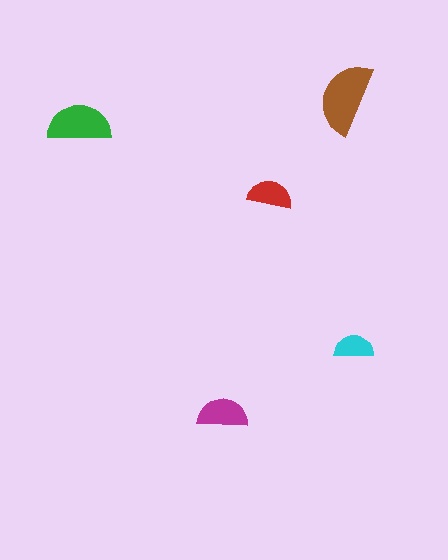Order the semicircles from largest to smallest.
the brown one, the green one, the magenta one, the red one, the cyan one.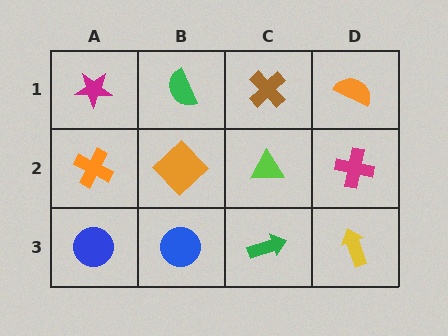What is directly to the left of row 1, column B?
A magenta star.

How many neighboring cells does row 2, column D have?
3.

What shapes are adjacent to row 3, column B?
An orange diamond (row 2, column B), a blue circle (row 3, column A), a green arrow (row 3, column C).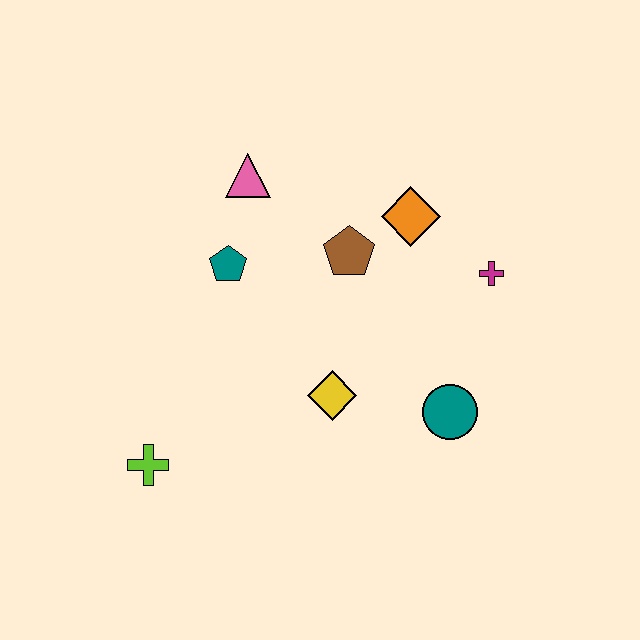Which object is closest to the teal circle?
The yellow diamond is closest to the teal circle.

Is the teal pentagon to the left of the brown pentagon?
Yes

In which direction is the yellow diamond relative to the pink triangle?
The yellow diamond is below the pink triangle.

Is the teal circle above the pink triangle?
No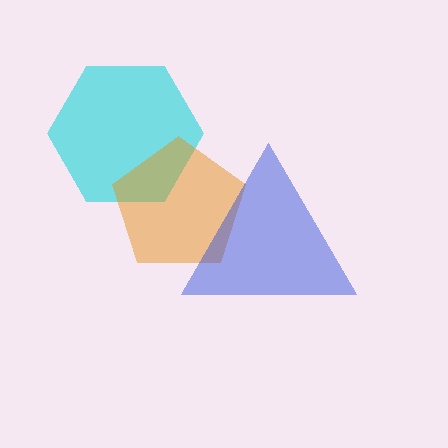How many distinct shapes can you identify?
There are 3 distinct shapes: a cyan hexagon, an orange pentagon, a blue triangle.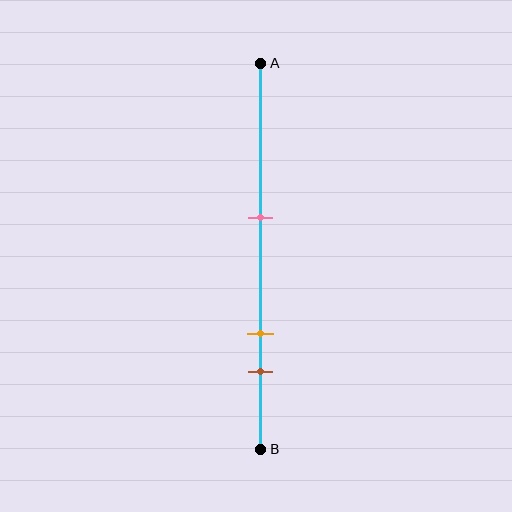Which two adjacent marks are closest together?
The orange and brown marks are the closest adjacent pair.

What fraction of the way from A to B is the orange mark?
The orange mark is approximately 70% (0.7) of the way from A to B.